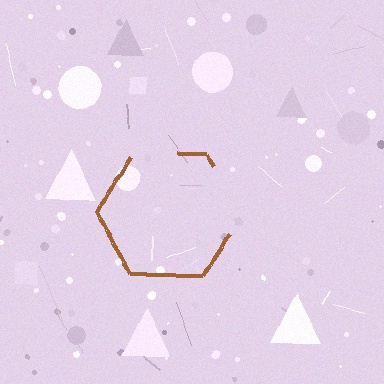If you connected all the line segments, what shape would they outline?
They would outline a hexagon.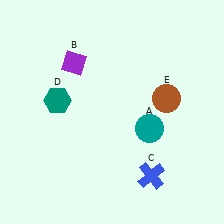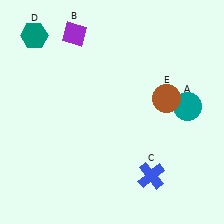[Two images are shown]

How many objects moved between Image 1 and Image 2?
3 objects moved between the two images.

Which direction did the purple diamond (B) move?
The purple diamond (B) moved up.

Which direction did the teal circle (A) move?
The teal circle (A) moved right.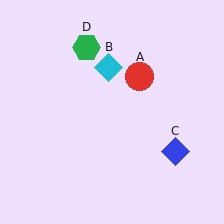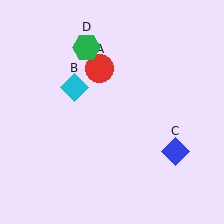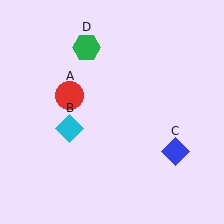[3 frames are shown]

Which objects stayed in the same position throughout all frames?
Blue diamond (object C) and green hexagon (object D) remained stationary.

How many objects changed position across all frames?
2 objects changed position: red circle (object A), cyan diamond (object B).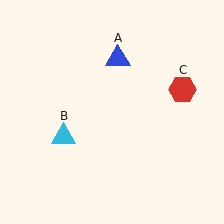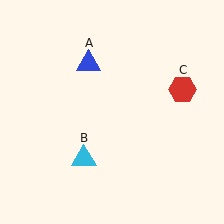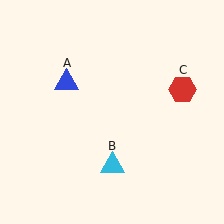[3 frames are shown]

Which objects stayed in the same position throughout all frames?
Red hexagon (object C) remained stationary.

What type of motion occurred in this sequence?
The blue triangle (object A), cyan triangle (object B) rotated counterclockwise around the center of the scene.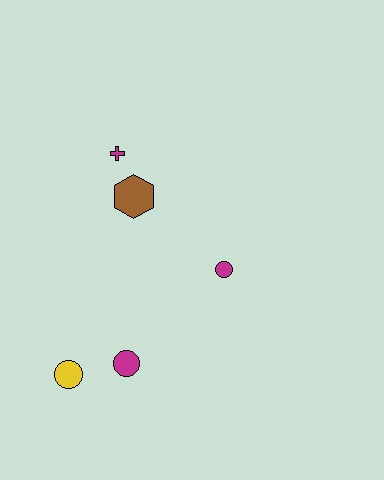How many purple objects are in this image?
There are no purple objects.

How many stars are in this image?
There are no stars.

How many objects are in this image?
There are 5 objects.